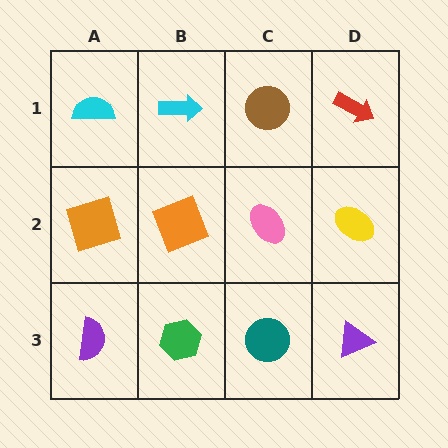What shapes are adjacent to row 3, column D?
A yellow ellipse (row 2, column D), a teal circle (row 3, column C).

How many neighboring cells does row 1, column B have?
3.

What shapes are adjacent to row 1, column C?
A pink ellipse (row 2, column C), a cyan arrow (row 1, column B), a red arrow (row 1, column D).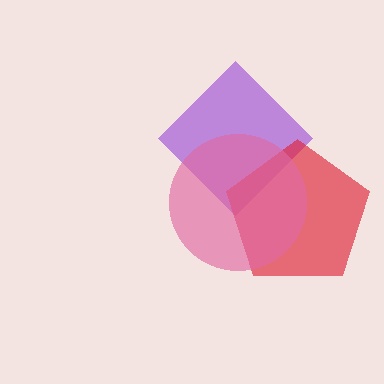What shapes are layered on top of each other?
The layered shapes are: a purple diamond, a red pentagon, a pink circle.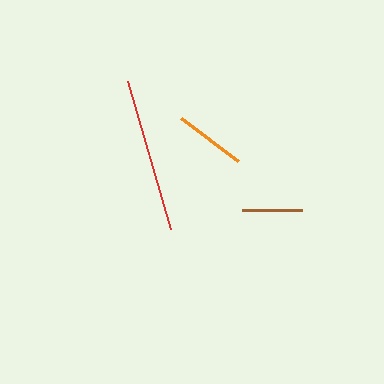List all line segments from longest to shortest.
From longest to shortest: red, orange, brown.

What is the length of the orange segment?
The orange segment is approximately 72 pixels long.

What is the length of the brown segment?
The brown segment is approximately 60 pixels long.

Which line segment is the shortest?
The brown line is the shortest at approximately 60 pixels.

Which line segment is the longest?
The red line is the longest at approximately 154 pixels.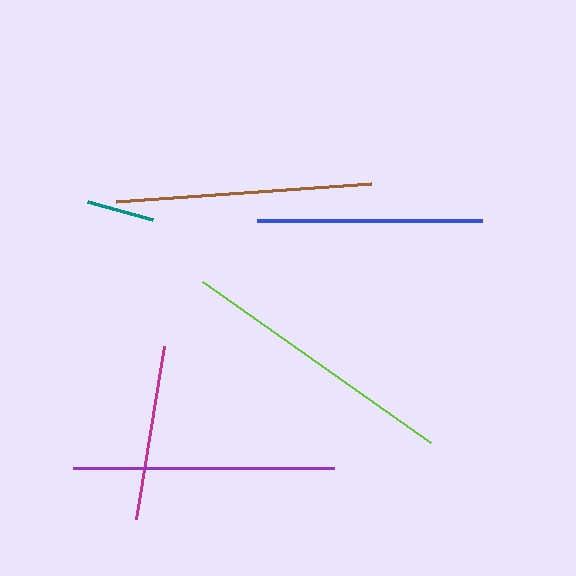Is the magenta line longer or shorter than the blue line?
The blue line is longer than the magenta line.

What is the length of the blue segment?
The blue segment is approximately 225 pixels long.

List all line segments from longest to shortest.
From longest to shortest: lime, purple, brown, blue, magenta, teal.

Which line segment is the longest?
The lime line is the longest at approximately 279 pixels.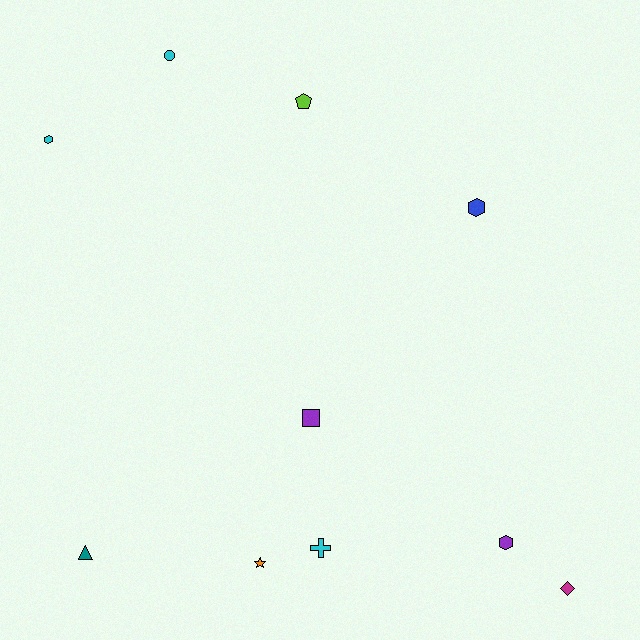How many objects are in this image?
There are 10 objects.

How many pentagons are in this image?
There is 1 pentagon.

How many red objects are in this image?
There are no red objects.